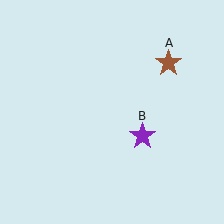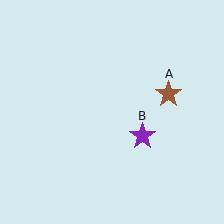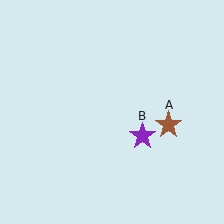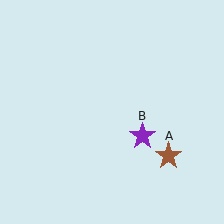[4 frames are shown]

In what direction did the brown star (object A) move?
The brown star (object A) moved down.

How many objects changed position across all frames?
1 object changed position: brown star (object A).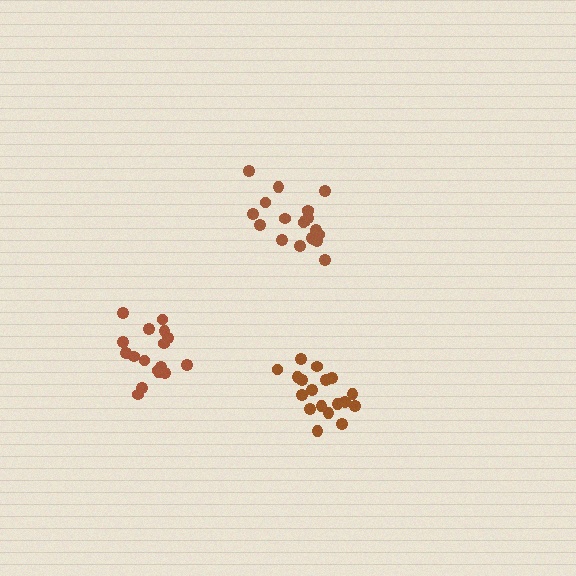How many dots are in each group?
Group 1: 18 dots, Group 2: 19 dots, Group 3: 17 dots (54 total).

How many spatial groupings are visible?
There are 3 spatial groupings.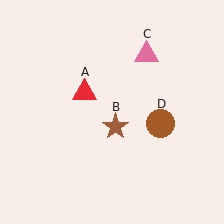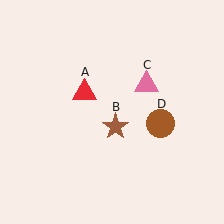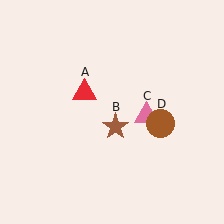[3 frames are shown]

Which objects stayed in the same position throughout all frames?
Red triangle (object A) and brown star (object B) and brown circle (object D) remained stationary.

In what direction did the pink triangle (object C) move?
The pink triangle (object C) moved down.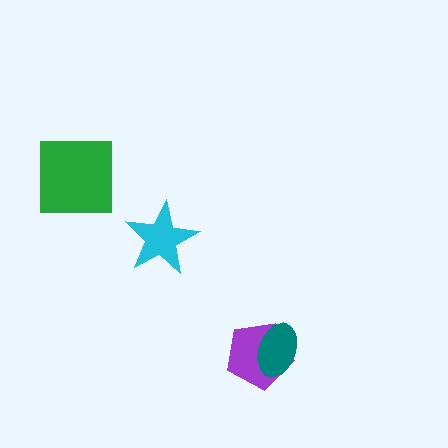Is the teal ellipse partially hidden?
No, no other shape covers it.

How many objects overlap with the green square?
0 objects overlap with the green square.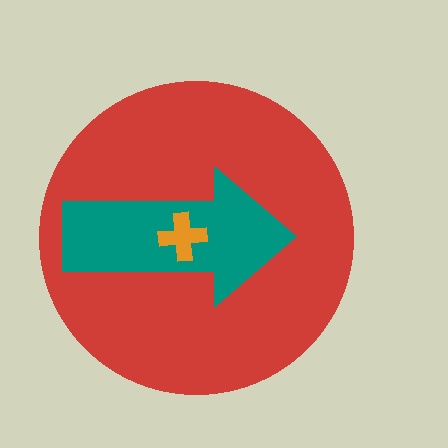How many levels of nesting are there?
3.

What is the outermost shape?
The red circle.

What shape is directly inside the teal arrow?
The orange cross.